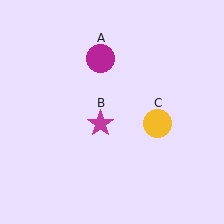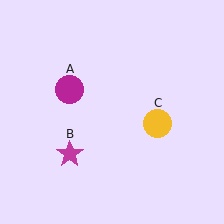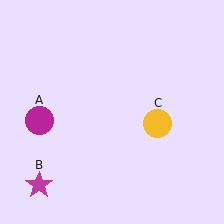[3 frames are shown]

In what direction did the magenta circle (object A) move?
The magenta circle (object A) moved down and to the left.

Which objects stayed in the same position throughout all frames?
Yellow circle (object C) remained stationary.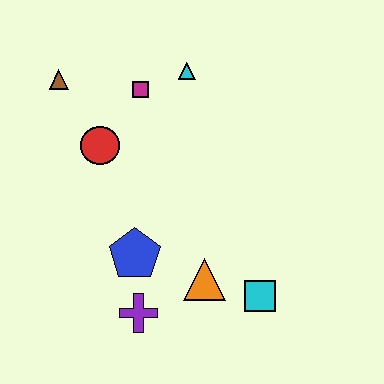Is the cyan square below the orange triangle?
Yes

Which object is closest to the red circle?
The magenta square is closest to the red circle.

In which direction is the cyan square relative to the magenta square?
The cyan square is below the magenta square.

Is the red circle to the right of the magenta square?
No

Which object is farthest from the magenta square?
The cyan square is farthest from the magenta square.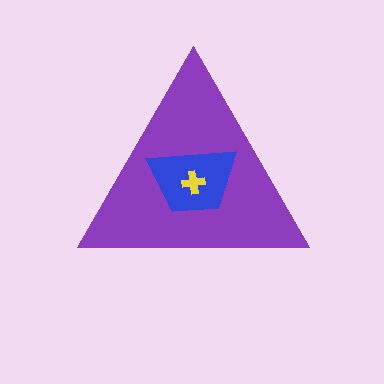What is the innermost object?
The yellow cross.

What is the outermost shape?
The purple triangle.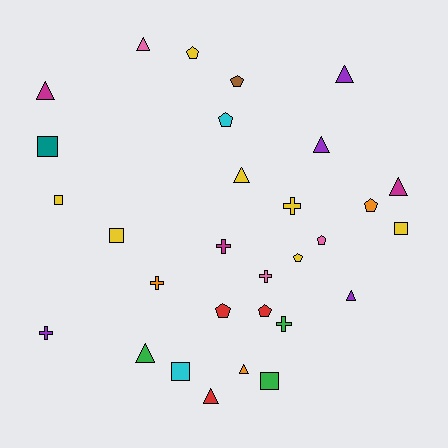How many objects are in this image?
There are 30 objects.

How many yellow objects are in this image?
There are 7 yellow objects.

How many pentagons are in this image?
There are 8 pentagons.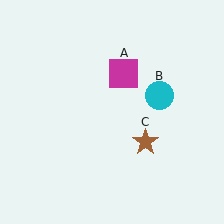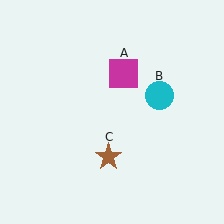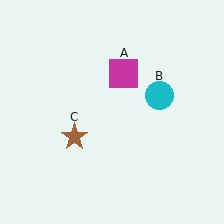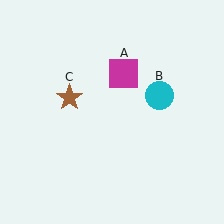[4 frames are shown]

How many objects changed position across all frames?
1 object changed position: brown star (object C).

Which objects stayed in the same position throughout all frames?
Magenta square (object A) and cyan circle (object B) remained stationary.